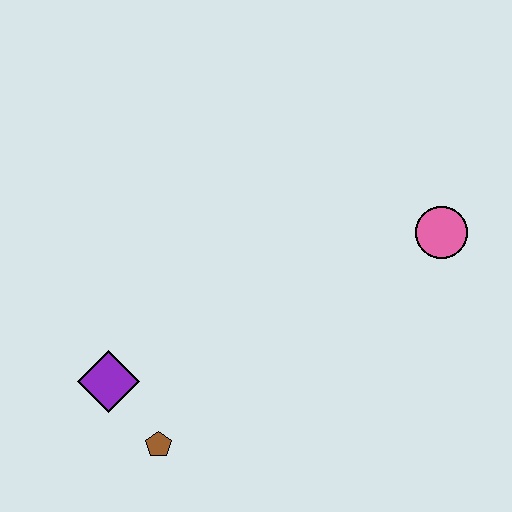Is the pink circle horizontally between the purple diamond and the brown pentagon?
No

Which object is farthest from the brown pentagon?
The pink circle is farthest from the brown pentagon.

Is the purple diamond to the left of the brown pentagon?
Yes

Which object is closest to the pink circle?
The brown pentagon is closest to the pink circle.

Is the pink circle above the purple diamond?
Yes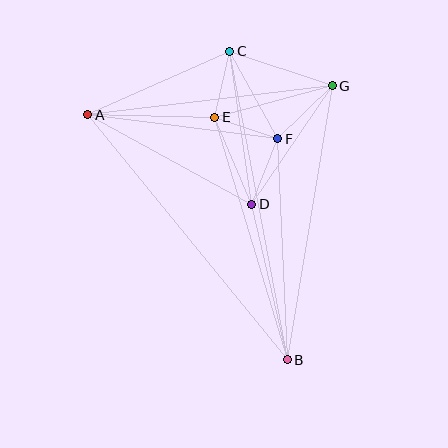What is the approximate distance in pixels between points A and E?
The distance between A and E is approximately 127 pixels.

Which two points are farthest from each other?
Points A and B are farthest from each other.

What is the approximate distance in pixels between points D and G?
The distance between D and G is approximately 144 pixels.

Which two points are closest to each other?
Points E and F are closest to each other.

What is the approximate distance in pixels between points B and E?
The distance between B and E is approximately 253 pixels.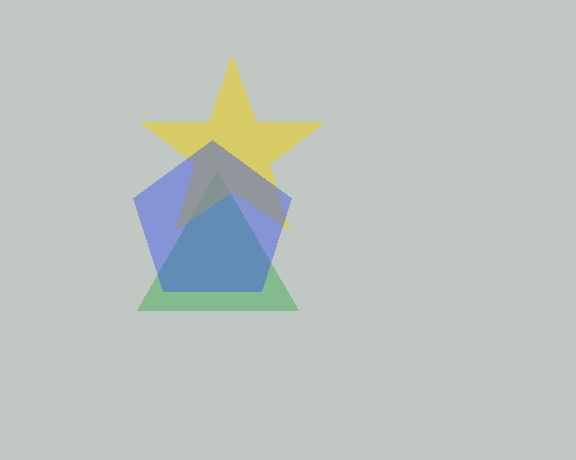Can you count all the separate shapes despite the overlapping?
Yes, there are 3 separate shapes.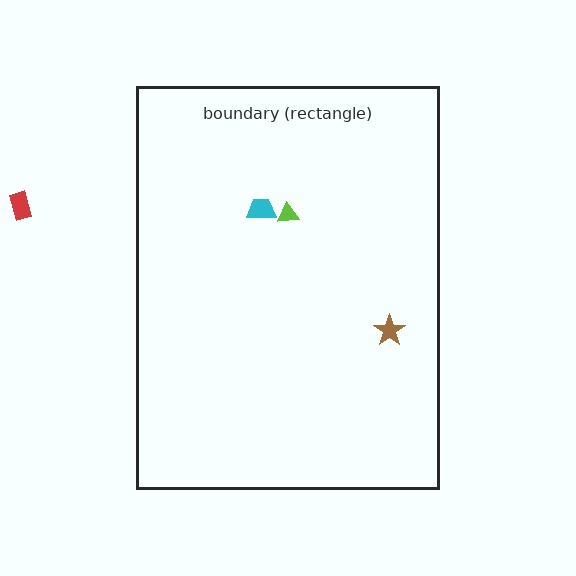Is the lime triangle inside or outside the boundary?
Inside.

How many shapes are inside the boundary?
3 inside, 1 outside.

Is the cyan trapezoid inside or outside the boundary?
Inside.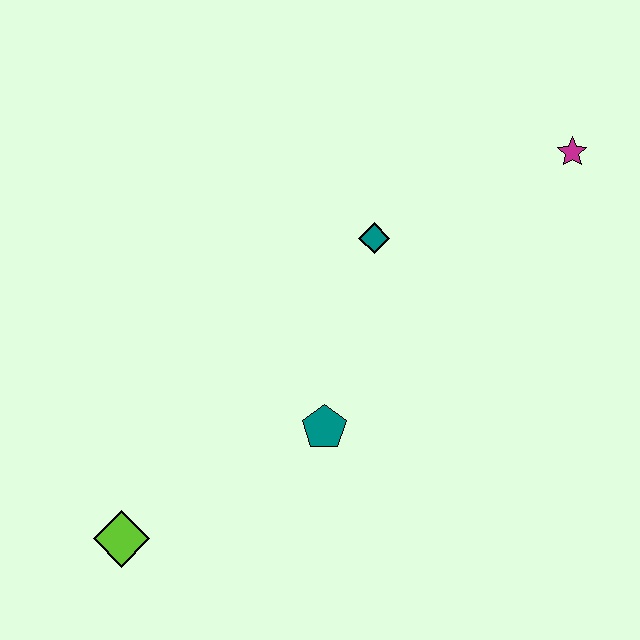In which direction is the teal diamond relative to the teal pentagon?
The teal diamond is above the teal pentagon.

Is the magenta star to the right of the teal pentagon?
Yes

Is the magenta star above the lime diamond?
Yes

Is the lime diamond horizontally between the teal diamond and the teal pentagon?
No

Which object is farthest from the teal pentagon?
The magenta star is farthest from the teal pentagon.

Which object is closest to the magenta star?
The teal diamond is closest to the magenta star.